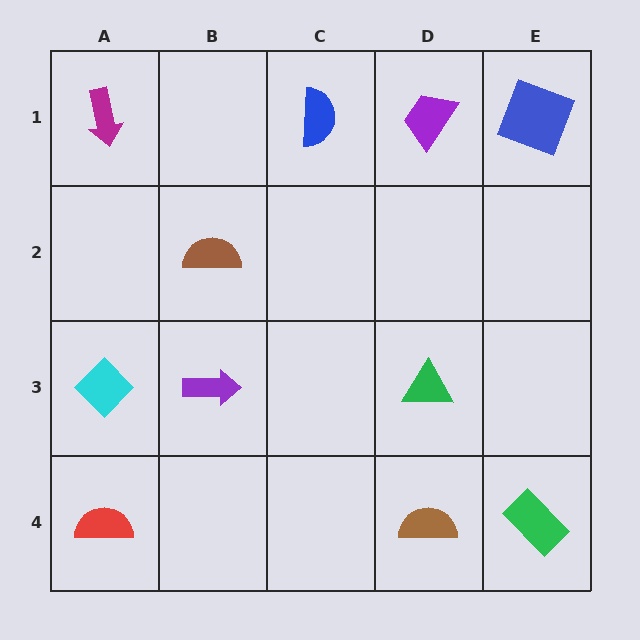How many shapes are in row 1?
4 shapes.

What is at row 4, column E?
A green rectangle.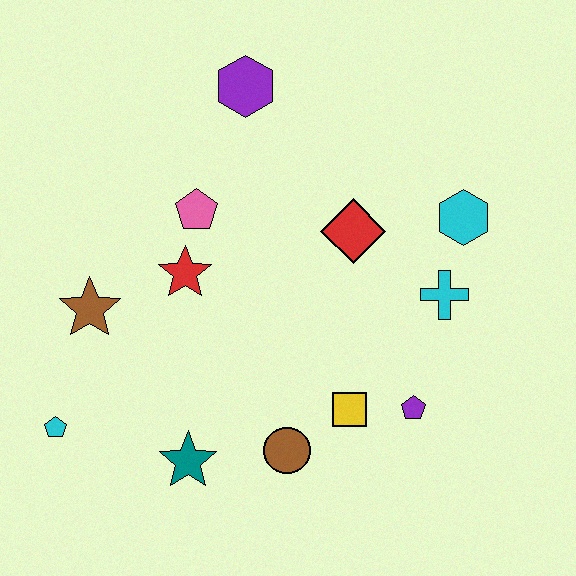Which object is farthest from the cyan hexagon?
The cyan pentagon is farthest from the cyan hexagon.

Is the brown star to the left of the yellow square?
Yes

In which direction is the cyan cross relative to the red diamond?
The cyan cross is to the right of the red diamond.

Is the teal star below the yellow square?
Yes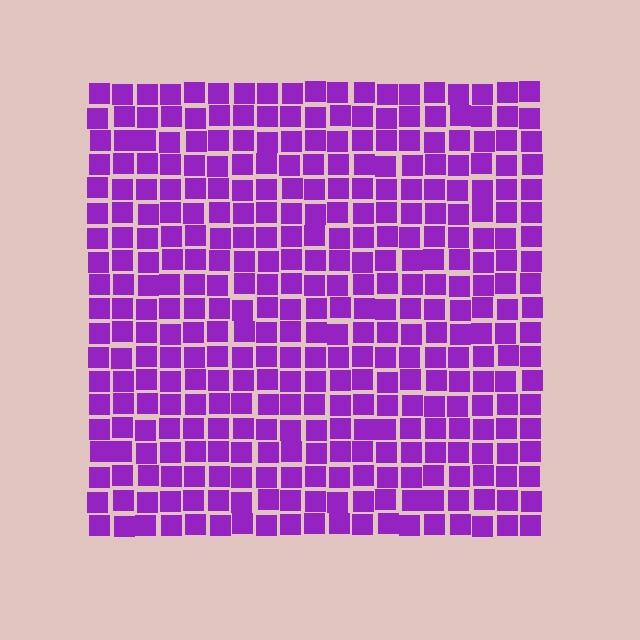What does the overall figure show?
The overall figure shows a square.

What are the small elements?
The small elements are squares.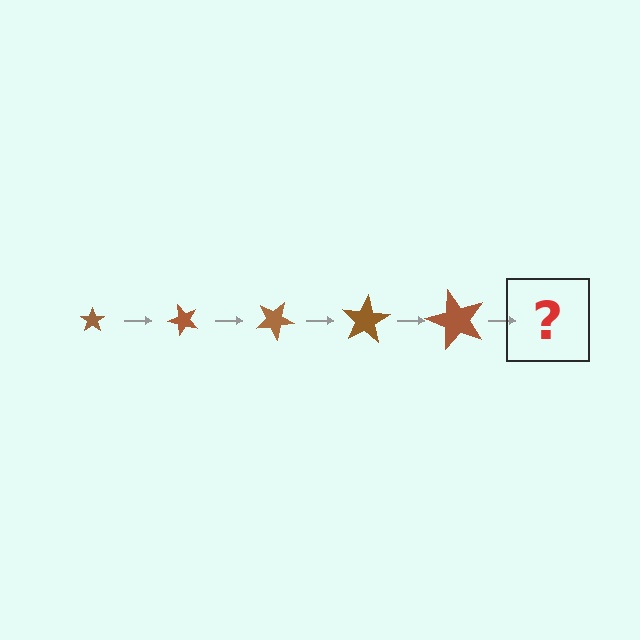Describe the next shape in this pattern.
It should be a star, larger than the previous one and rotated 250 degrees from the start.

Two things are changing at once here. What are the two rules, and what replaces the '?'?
The two rules are that the star grows larger each step and it rotates 50 degrees each step. The '?' should be a star, larger than the previous one and rotated 250 degrees from the start.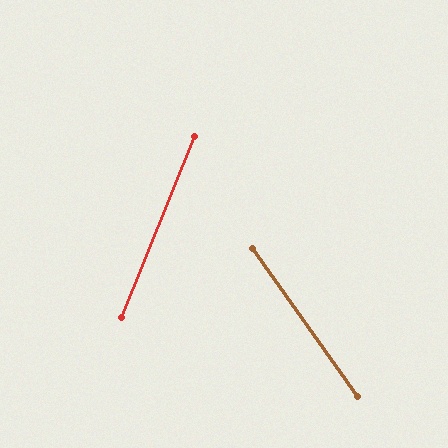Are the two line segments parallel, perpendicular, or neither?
Neither parallel nor perpendicular — they differ by about 57°.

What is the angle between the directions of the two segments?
Approximately 57 degrees.